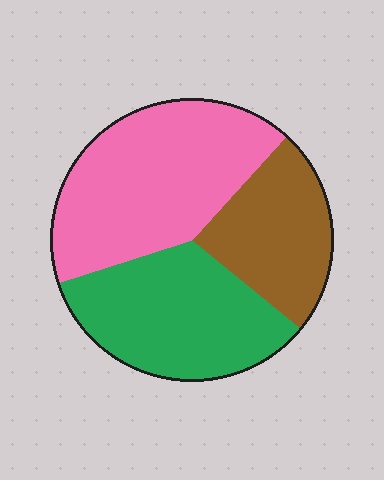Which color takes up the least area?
Brown, at roughly 25%.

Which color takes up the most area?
Pink, at roughly 40%.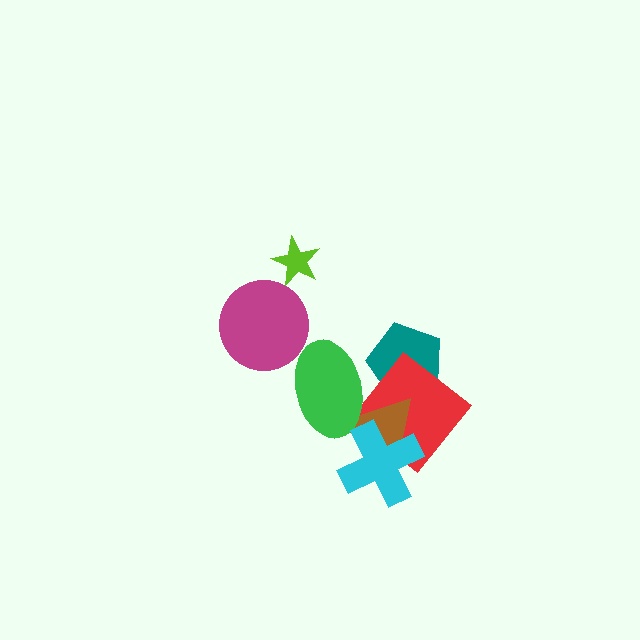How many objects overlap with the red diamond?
3 objects overlap with the red diamond.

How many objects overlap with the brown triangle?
4 objects overlap with the brown triangle.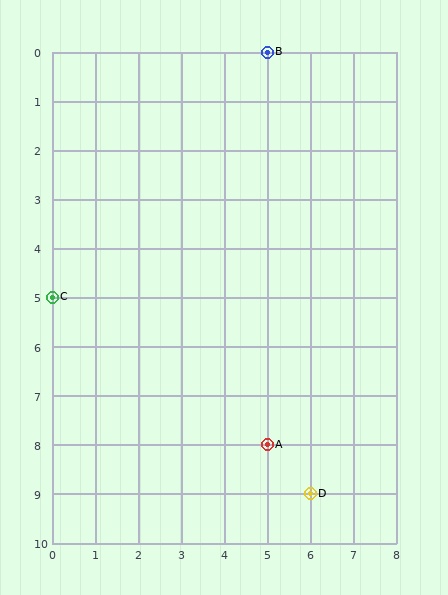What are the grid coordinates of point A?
Point A is at grid coordinates (5, 8).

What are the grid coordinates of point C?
Point C is at grid coordinates (0, 5).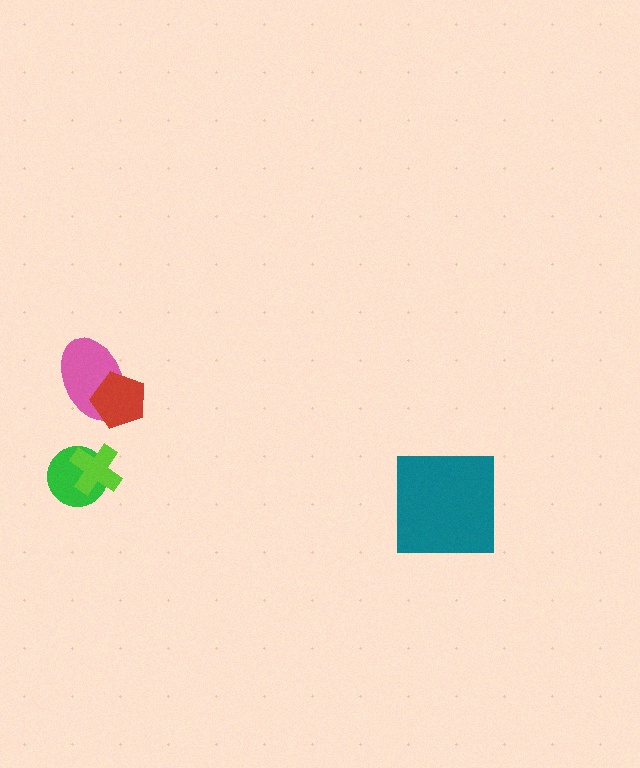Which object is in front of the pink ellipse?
The red pentagon is in front of the pink ellipse.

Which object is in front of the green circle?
The lime cross is in front of the green circle.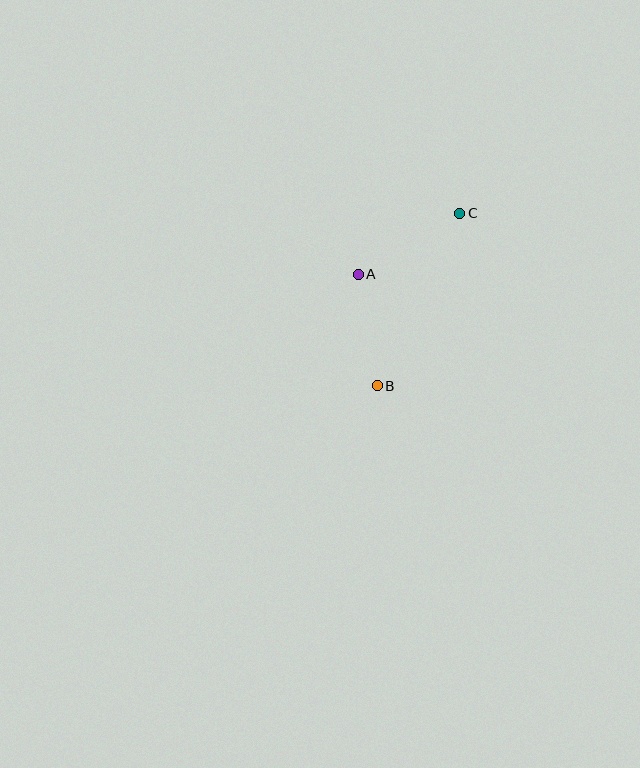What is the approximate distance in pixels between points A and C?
The distance between A and C is approximately 118 pixels.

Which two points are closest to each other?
Points A and B are closest to each other.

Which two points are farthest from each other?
Points B and C are farthest from each other.